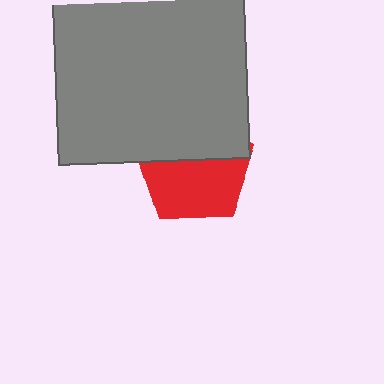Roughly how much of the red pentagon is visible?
About half of it is visible (roughly 55%).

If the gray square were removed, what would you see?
You would see the complete red pentagon.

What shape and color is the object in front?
The object in front is a gray square.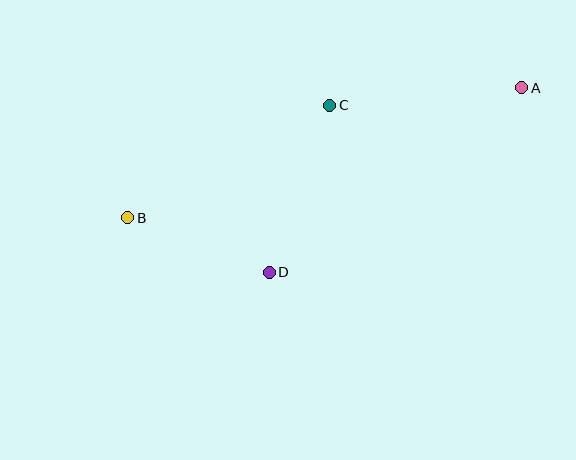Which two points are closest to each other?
Points B and D are closest to each other.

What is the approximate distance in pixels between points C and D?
The distance between C and D is approximately 178 pixels.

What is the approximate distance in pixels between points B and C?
The distance between B and C is approximately 231 pixels.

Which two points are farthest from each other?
Points A and B are farthest from each other.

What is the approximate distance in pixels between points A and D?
The distance between A and D is approximately 313 pixels.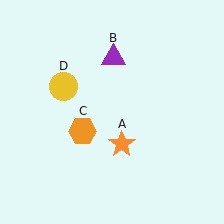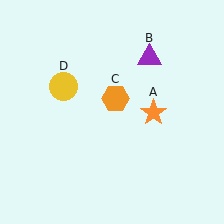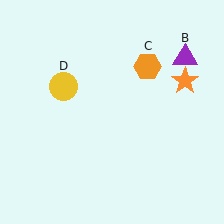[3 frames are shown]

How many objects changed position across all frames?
3 objects changed position: orange star (object A), purple triangle (object B), orange hexagon (object C).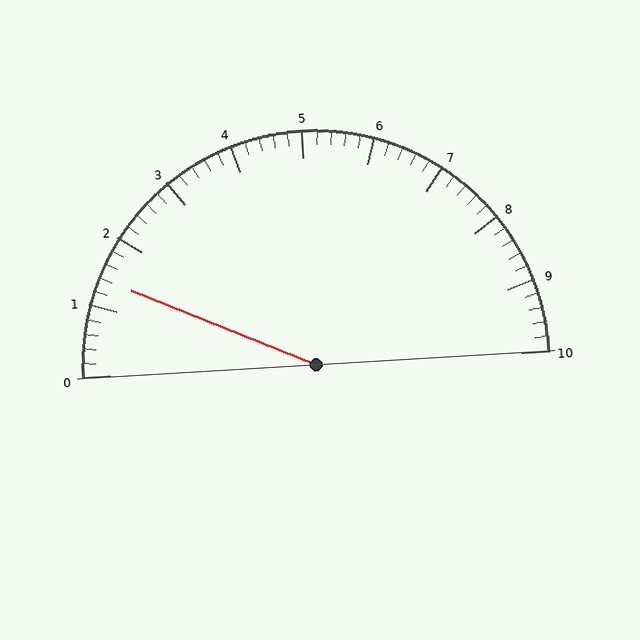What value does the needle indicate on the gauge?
The needle indicates approximately 1.4.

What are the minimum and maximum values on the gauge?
The gauge ranges from 0 to 10.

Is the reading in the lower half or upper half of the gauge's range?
The reading is in the lower half of the range (0 to 10).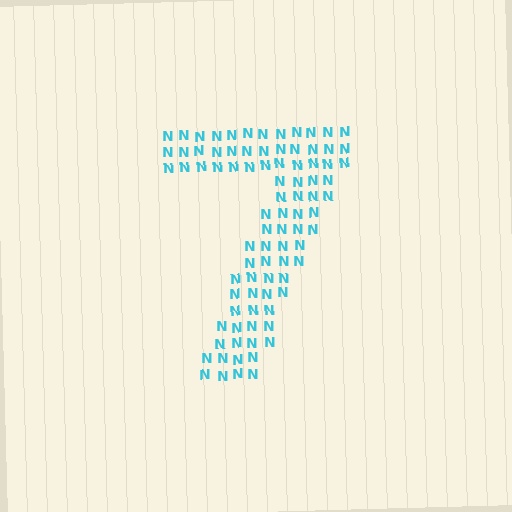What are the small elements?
The small elements are letter N's.